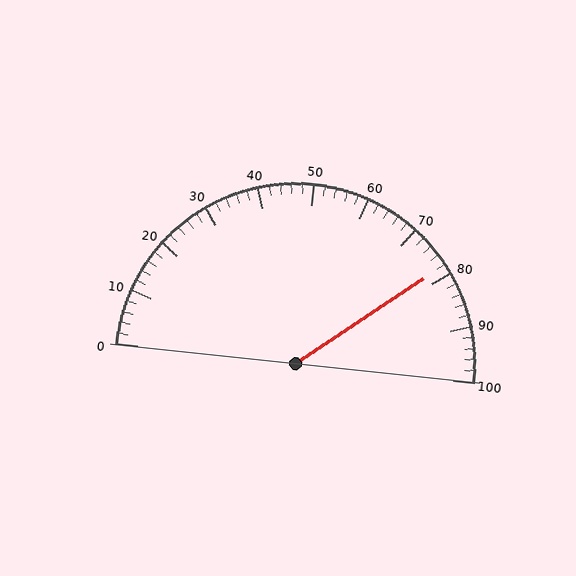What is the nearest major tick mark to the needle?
The nearest major tick mark is 80.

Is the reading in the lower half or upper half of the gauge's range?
The reading is in the upper half of the range (0 to 100).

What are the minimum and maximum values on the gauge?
The gauge ranges from 0 to 100.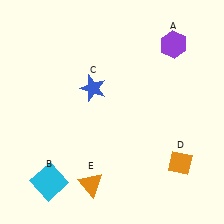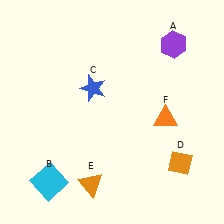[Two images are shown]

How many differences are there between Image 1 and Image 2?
There is 1 difference between the two images.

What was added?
An orange triangle (F) was added in Image 2.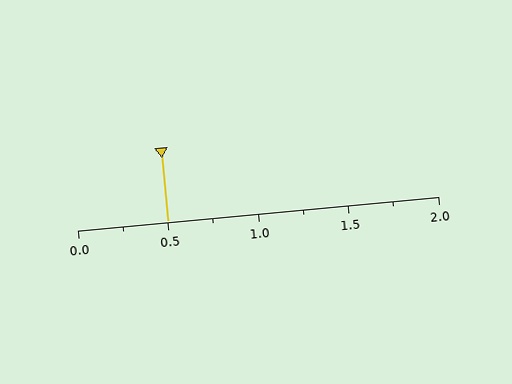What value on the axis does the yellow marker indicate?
The marker indicates approximately 0.5.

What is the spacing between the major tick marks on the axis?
The major ticks are spaced 0.5 apart.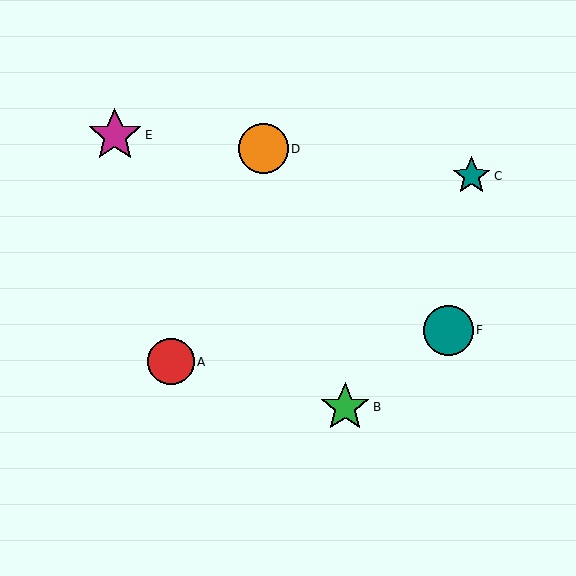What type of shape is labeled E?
Shape E is a magenta star.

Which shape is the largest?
The magenta star (labeled E) is the largest.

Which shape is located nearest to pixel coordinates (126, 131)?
The magenta star (labeled E) at (115, 135) is nearest to that location.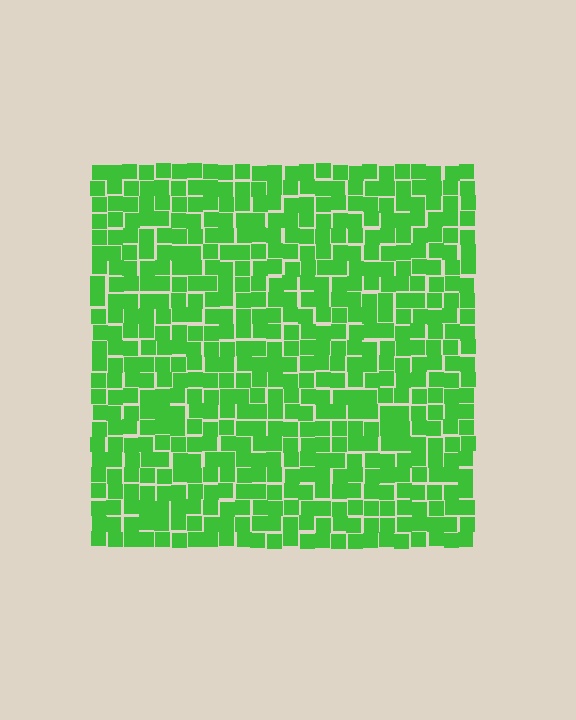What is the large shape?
The large shape is a square.